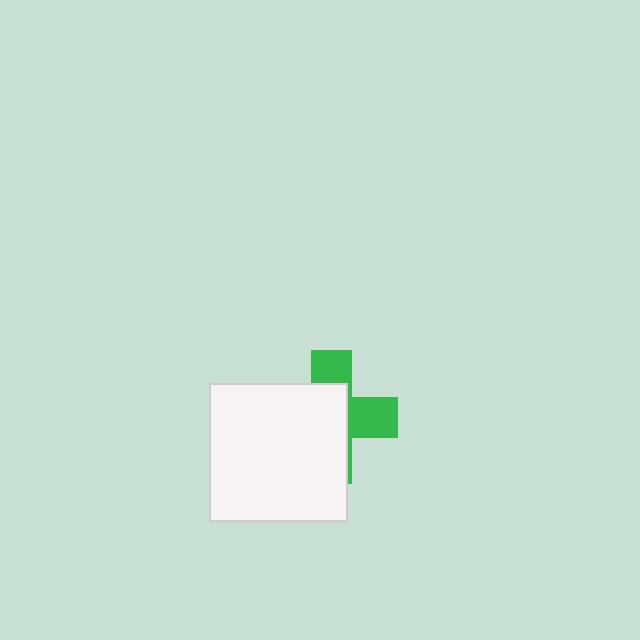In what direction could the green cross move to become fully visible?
The green cross could move right. That would shift it out from behind the white square entirely.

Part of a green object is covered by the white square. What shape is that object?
It is a cross.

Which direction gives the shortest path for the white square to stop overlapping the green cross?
Moving left gives the shortest separation.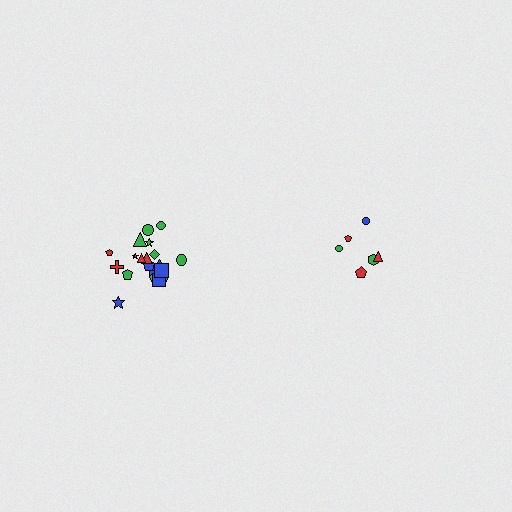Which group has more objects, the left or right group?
The left group.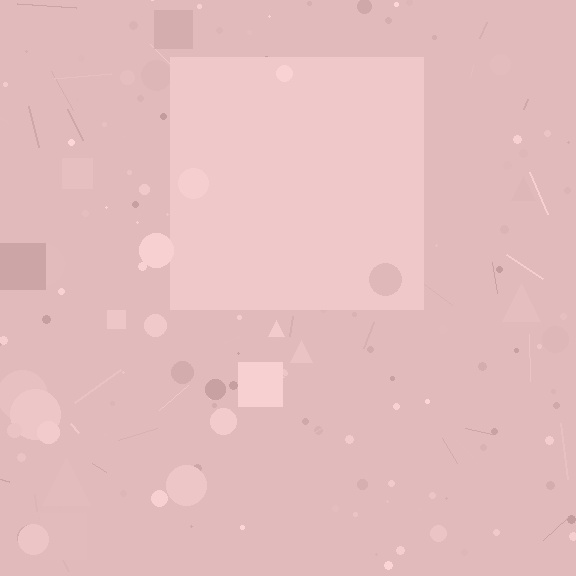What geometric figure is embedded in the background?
A square is embedded in the background.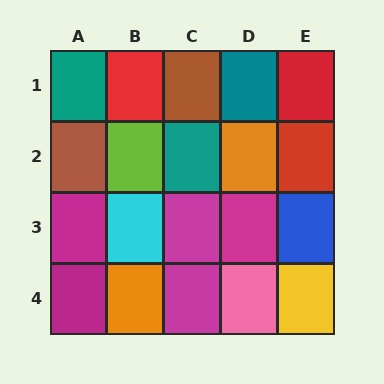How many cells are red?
3 cells are red.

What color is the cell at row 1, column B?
Red.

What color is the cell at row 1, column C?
Brown.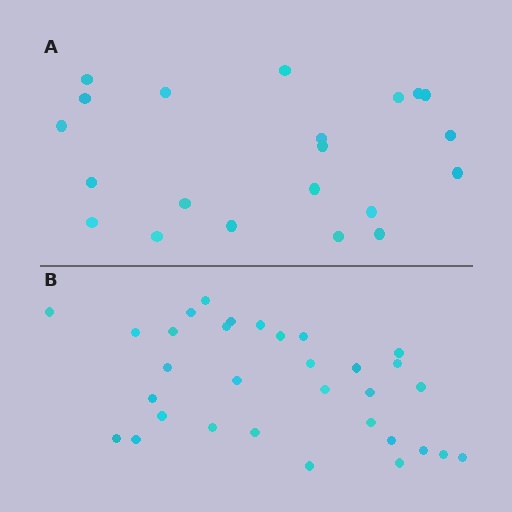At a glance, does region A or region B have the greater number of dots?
Region B (the bottom region) has more dots.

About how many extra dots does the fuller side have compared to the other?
Region B has roughly 12 or so more dots than region A.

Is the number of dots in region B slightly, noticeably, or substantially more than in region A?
Region B has substantially more. The ratio is roughly 1.5 to 1.